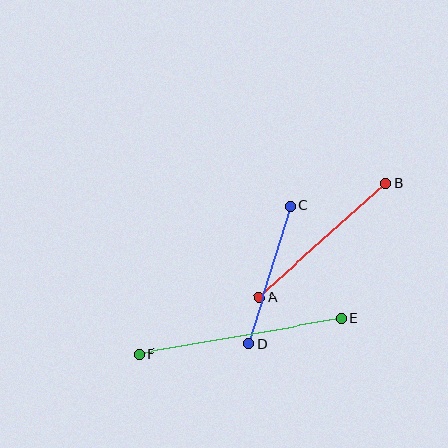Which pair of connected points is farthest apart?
Points E and F are farthest apart.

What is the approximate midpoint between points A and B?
The midpoint is at approximately (323, 240) pixels.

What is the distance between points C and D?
The distance is approximately 144 pixels.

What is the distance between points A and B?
The distance is approximately 170 pixels.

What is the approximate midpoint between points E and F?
The midpoint is at approximately (240, 336) pixels.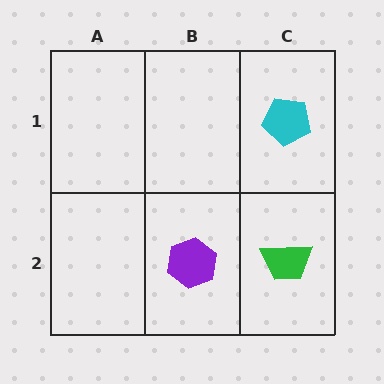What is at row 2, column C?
A green trapezoid.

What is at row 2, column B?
A purple hexagon.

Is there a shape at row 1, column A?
No, that cell is empty.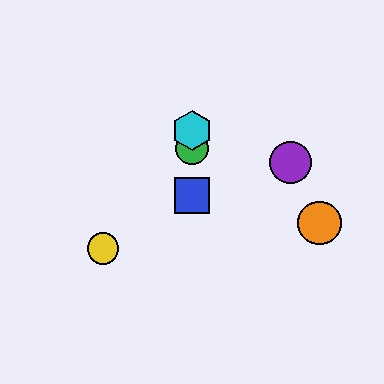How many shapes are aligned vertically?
4 shapes (the red hexagon, the blue square, the green circle, the cyan hexagon) are aligned vertically.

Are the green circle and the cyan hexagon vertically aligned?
Yes, both are at x≈192.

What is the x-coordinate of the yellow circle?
The yellow circle is at x≈103.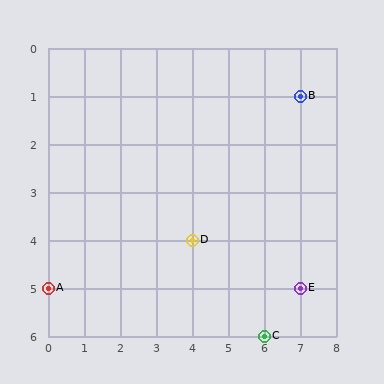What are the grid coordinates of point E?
Point E is at grid coordinates (7, 5).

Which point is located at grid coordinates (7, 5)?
Point E is at (7, 5).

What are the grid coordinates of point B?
Point B is at grid coordinates (7, 1).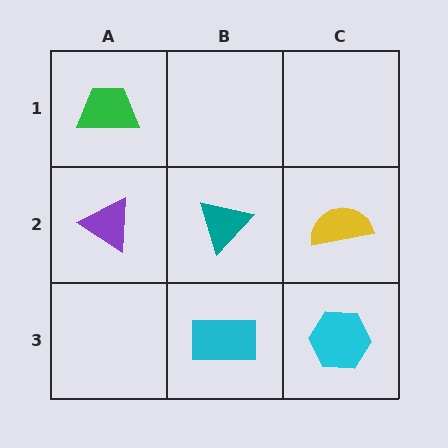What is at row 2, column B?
A teal triangle.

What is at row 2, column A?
A purple triangle.